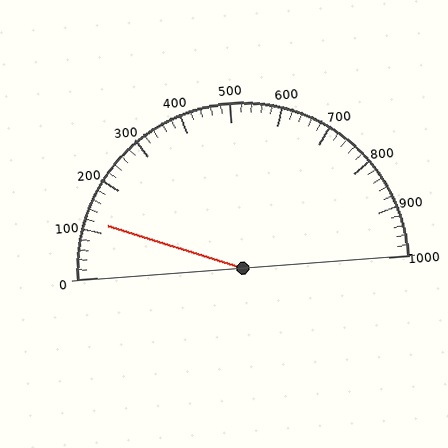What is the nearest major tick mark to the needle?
The nearest major tick mark is 100.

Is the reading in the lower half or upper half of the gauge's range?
The reading is in the lower half of the range (0 to 1000).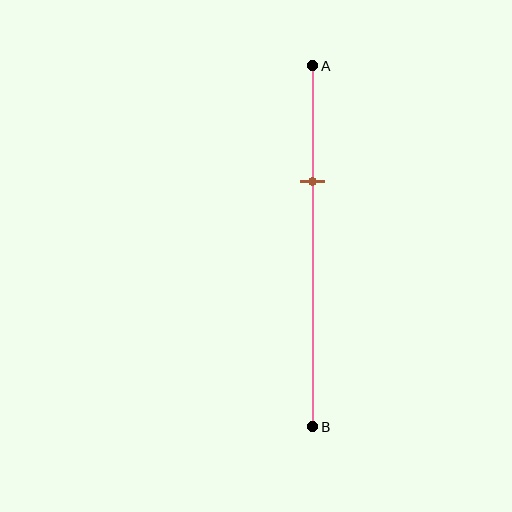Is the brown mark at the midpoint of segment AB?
No, the mark is at about 30% from A, not at the 50% midpoint.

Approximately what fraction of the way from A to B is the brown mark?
The brown mark is approximately 30% of the way from A to B.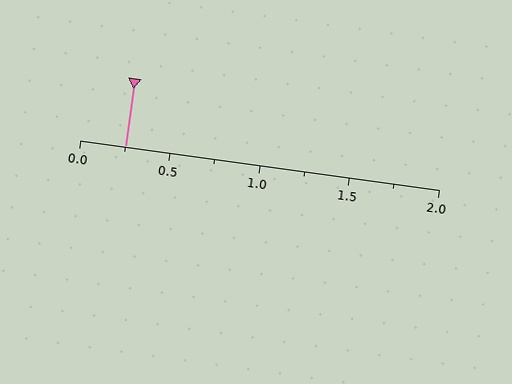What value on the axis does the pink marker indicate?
The marker indicates approximately 0.25.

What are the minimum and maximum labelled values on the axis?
The axis runs from 0.0 to 2.0.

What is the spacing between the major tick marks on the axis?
The major ticks are spaced 0.5 apart.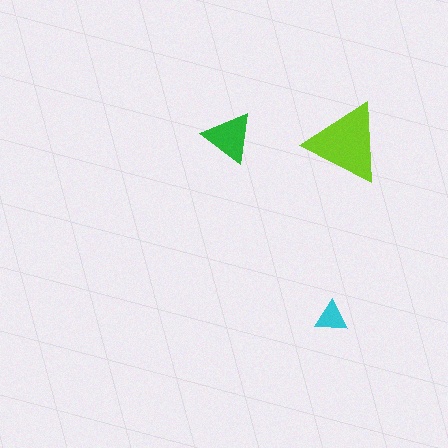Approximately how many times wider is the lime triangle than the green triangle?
About 1.5 times wider.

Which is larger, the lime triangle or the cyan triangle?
The lime one.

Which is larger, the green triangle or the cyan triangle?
The green one.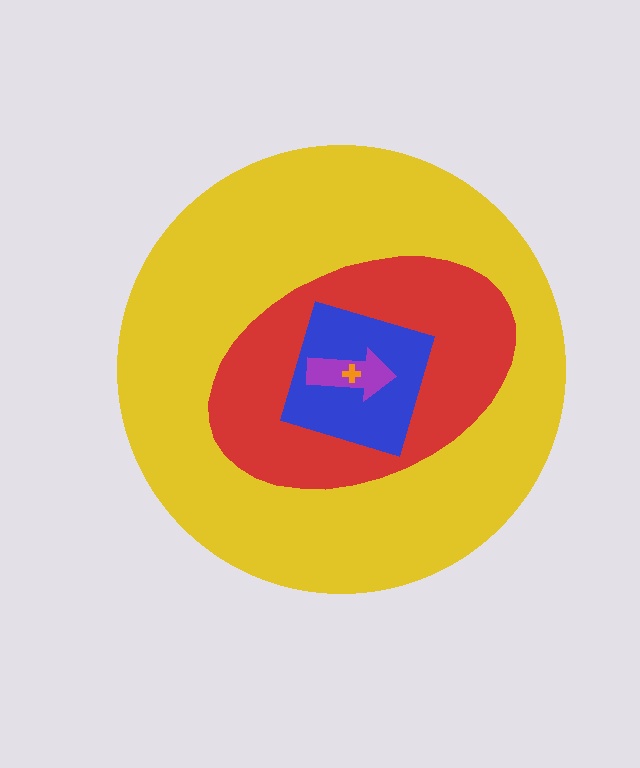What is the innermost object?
The orange cross.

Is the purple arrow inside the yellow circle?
Yes.